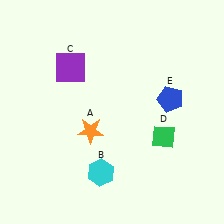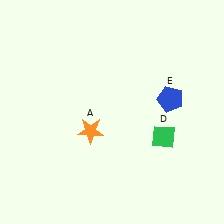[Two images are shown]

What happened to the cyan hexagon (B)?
The cyan hexagon (B) was removed in Image 2. It was in the bottom-left area of Image 1.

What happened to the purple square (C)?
The purple square (C) was removed in Image 2. It was in the top-left area of Image 1.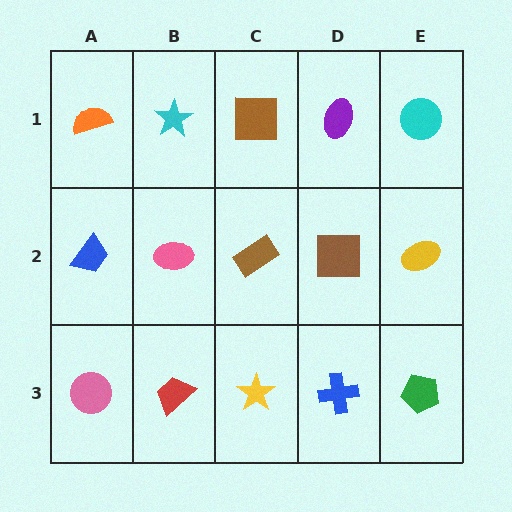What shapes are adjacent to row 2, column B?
A cyan star (row 1, column B), a red trapezoid (row 3, column B), a blue trapezoid (row 2, column A), a brown rectangle (row 2, column C).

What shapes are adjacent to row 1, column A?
A blue trapezoid (row 2, column A), a cyan star (row 1, column B).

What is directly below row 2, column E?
A green pentagon.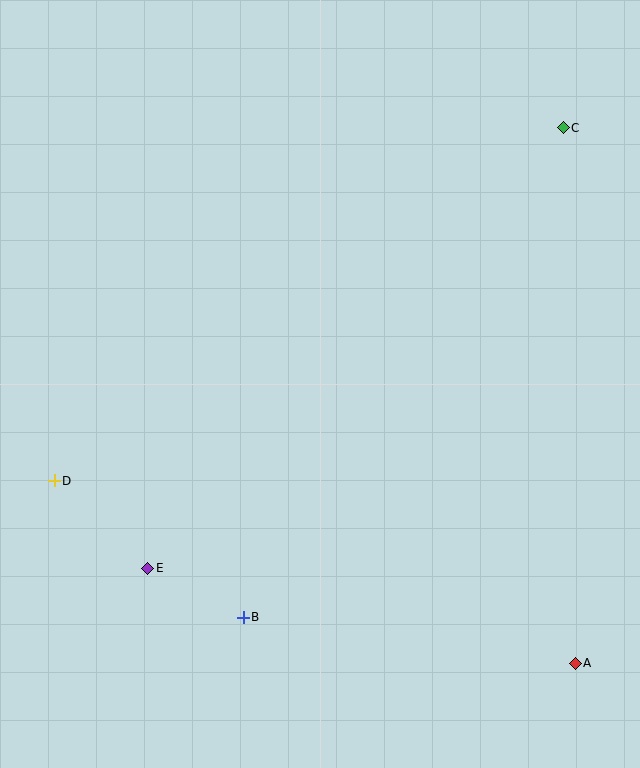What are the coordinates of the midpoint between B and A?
The midpoint between B and A is at (409, 640).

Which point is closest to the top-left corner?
Point D is closest to the top-left corner.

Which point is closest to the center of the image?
Point B at (243, 617) is closest to the center.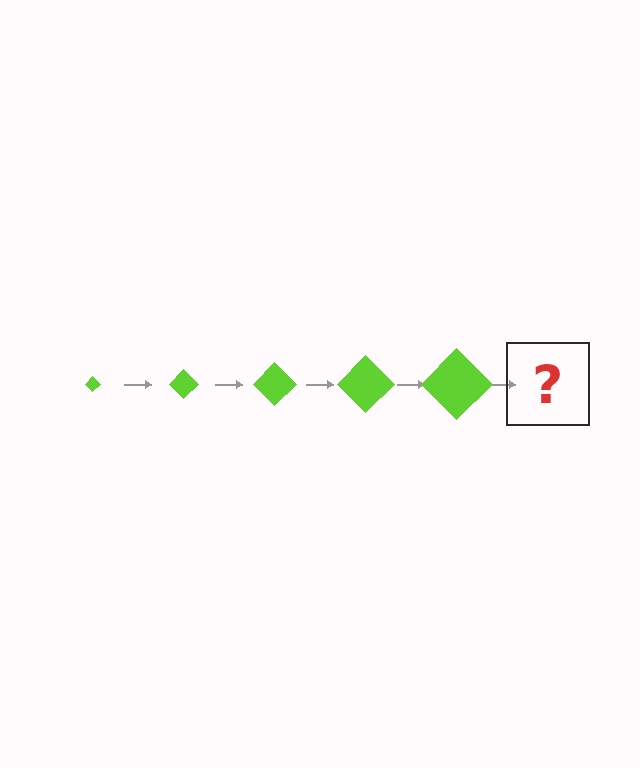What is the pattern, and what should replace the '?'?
The pattern is that the diamond gets progressively larger each step. The '?' should be a lime diamond, larger than the previous one.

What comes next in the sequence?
The next element should be a lime diamond, larger than the previous one.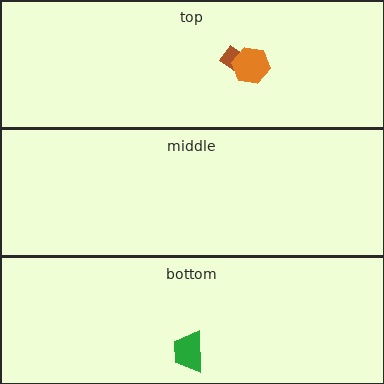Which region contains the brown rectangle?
The top region.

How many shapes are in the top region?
2.